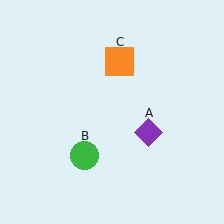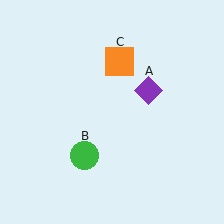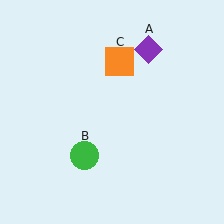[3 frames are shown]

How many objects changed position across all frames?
1 object changed position: purple diamond (object A).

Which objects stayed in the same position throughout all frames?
Green circle (object B) and orange square (object C) remained stationary.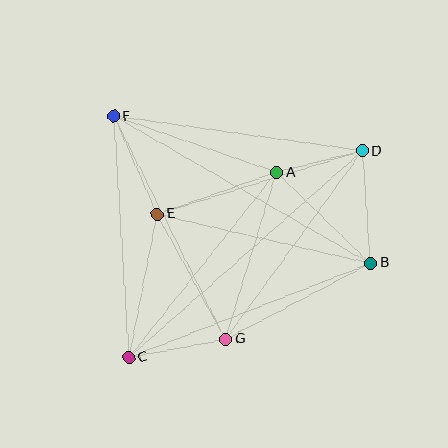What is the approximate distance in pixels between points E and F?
The distance between E and F is approximately 107 pixels.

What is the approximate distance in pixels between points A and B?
The distance between A and B is approximately 130 pixels.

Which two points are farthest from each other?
Points C and D are farthest from each other.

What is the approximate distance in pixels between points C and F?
The distance between C and F is approximately 242 pixels.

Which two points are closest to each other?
Points A and D are closest to each other.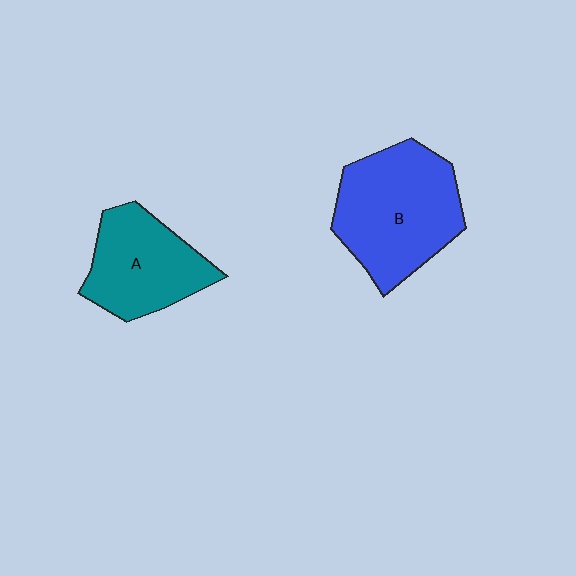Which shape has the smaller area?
Shape A (teal).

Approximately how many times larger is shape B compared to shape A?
Approximately 1.3 times.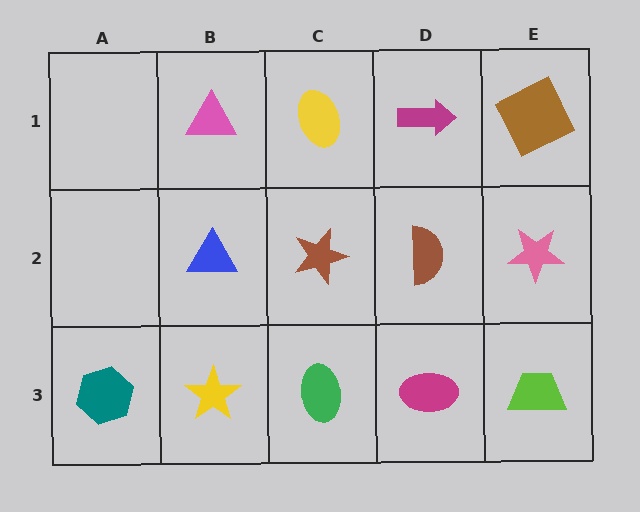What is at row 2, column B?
A blue triangle.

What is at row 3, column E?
A lime trapezoid.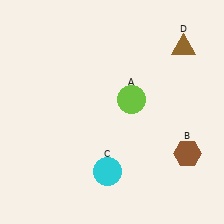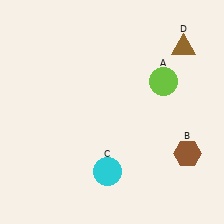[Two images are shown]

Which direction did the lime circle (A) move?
The lime circle (A) moved right.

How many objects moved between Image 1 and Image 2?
1 object moved between the two images.